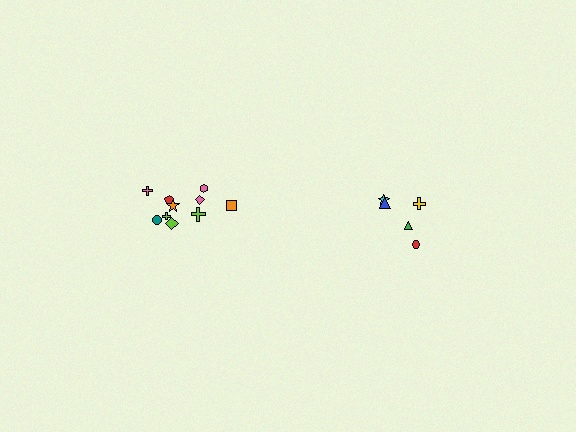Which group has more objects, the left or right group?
The left group.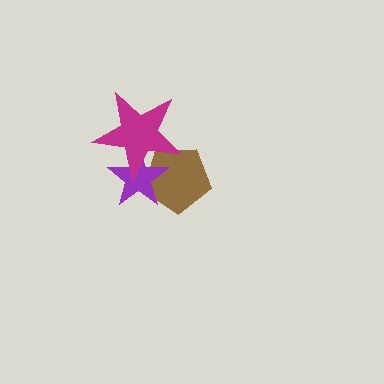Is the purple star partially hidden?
Yes, it is partially covered by another shape.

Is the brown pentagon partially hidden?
Yes, it is partially covered by another shape.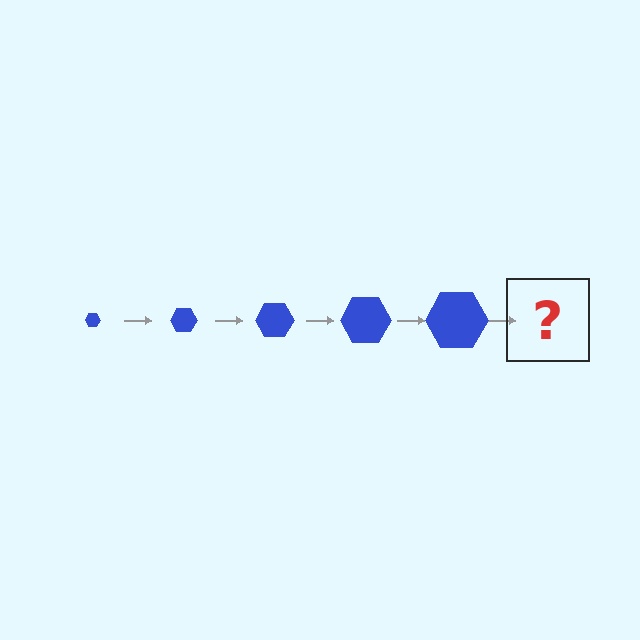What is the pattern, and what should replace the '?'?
The pattern is that the hexagon gets progressively larger each step. The '?' should be a blue hexagon, larger than the previous one.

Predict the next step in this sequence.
The next step is a blue hexagon, larger than the previous one.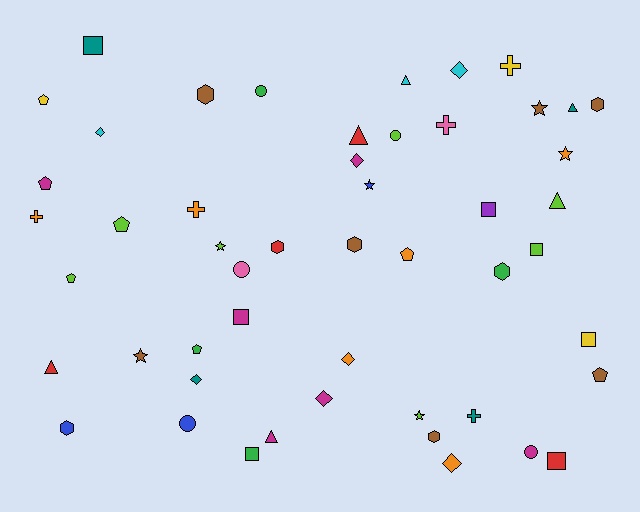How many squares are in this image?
There are 7 squares.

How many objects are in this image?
There are 50 objects.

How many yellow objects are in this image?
There are 3 yellow objects.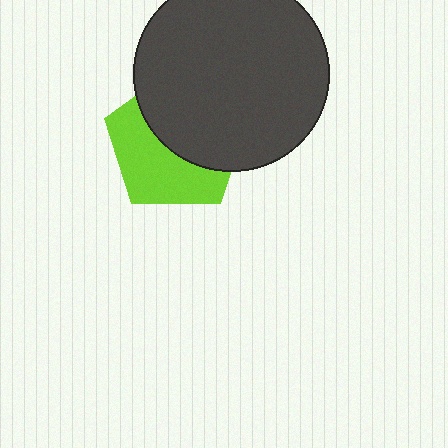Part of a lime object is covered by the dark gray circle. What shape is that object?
It is a pentagon.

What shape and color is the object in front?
The object in front is a dark gray circle.